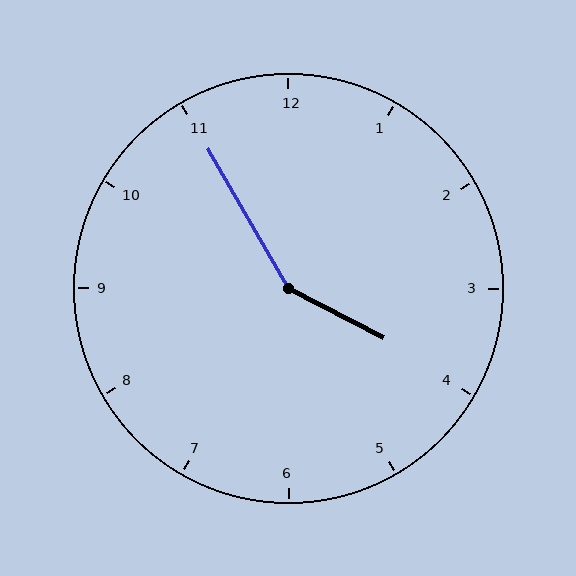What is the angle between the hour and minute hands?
Approximately 148 degrees.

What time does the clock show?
3:55.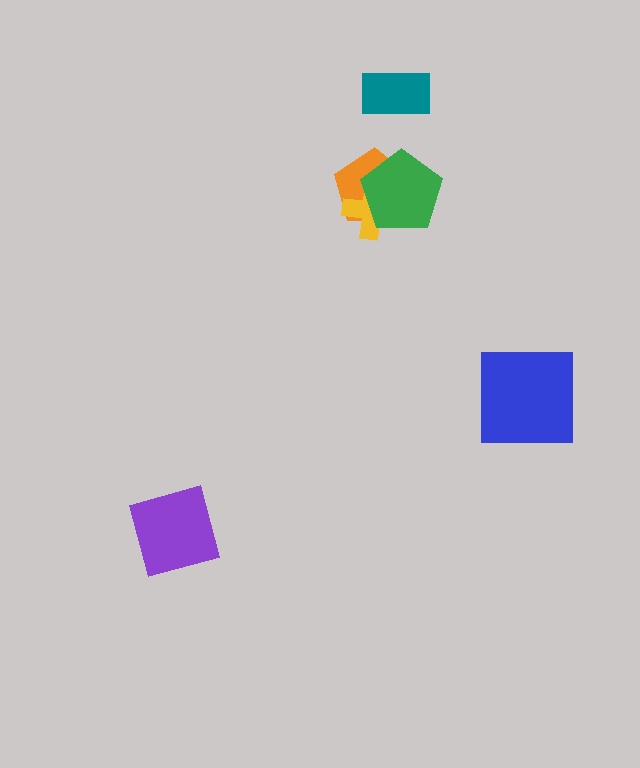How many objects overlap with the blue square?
0 objects overlap with the blue square.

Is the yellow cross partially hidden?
Yes, it is partially covered by another shape.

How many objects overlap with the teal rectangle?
0 objects overlap with the teal rectangle.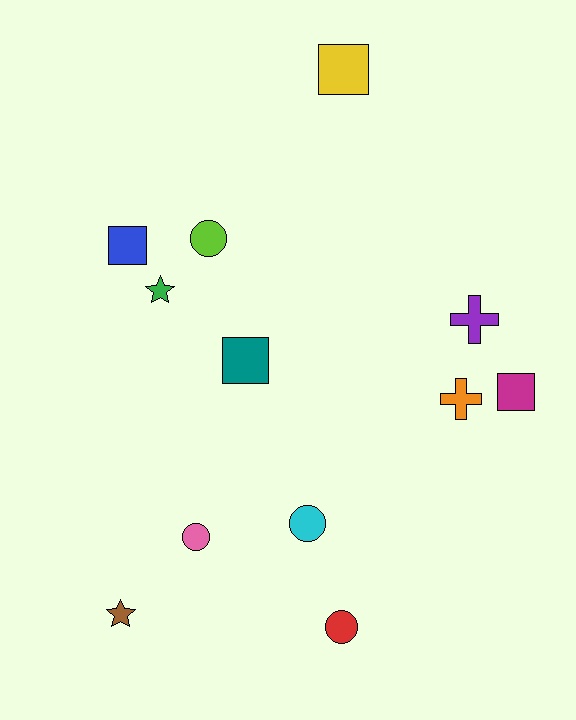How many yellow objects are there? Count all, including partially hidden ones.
There is 1 yellow object.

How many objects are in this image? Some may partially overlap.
There are 12 objects.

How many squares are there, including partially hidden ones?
There are 4 squares.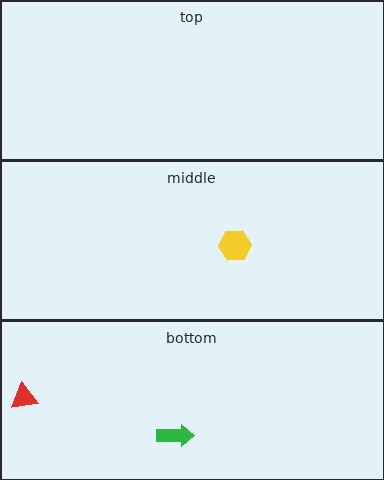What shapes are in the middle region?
The yellow hexagon.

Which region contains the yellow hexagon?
The middle region.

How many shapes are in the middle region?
1.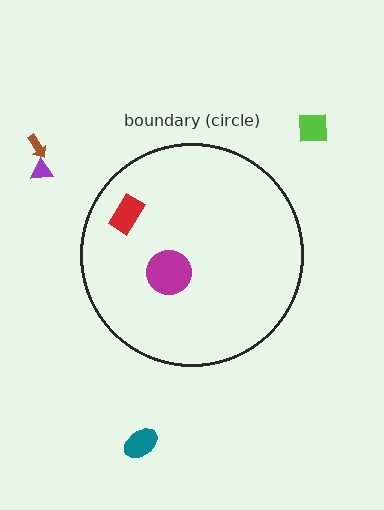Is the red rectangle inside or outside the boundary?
Inside.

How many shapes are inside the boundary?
2 inside, 4 outside.